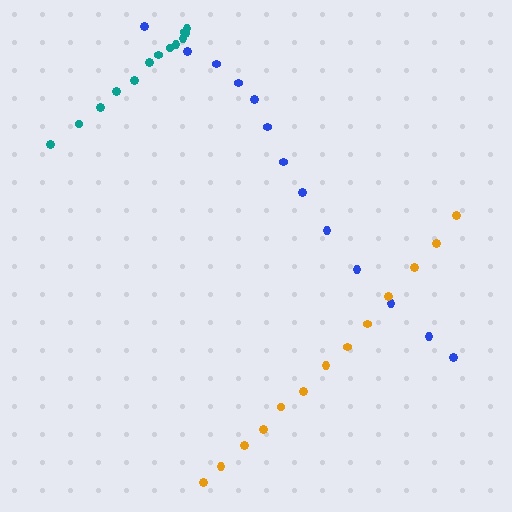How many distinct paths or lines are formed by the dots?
There are 3 distinct paths.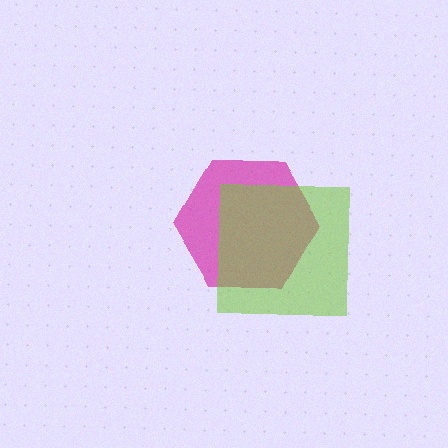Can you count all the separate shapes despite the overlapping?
Yes, there are 2 separate shapes.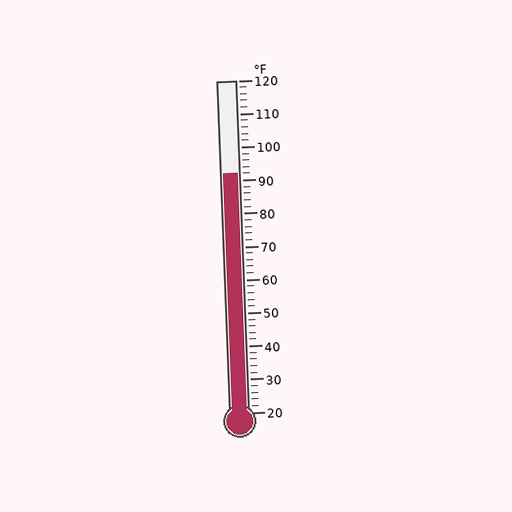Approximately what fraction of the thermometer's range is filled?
The thermometer is filled to approximately 70% of its range.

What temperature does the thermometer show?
The thermometer shows approximately 92°F.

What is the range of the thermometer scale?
The thermometer scale ranges from 20°F to 120°F.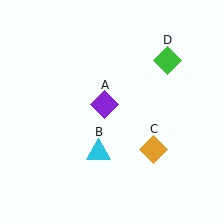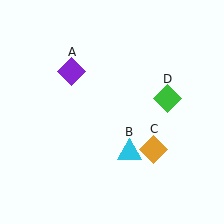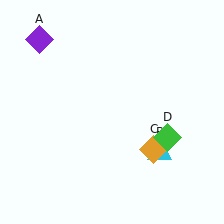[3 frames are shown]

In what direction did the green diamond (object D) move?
The green diamond (object D) moved down.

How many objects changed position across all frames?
3 objects changed position: purple diamond (object A), cyan triangle (object B), green diamond (object D).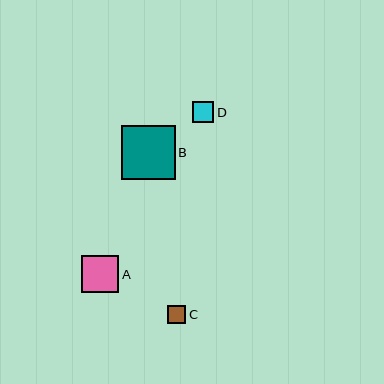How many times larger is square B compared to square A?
Square B is approximately 1.4 times the size of square A.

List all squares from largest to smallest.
From largest to smallest: B, A, D, C.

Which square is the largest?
Square B is the largest with a size of approximately 53 pixels.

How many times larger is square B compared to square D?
Square B is approximately 2.5 times the size of square D.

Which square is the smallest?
Square C is the smallest with a size of approximately 18 pixels.